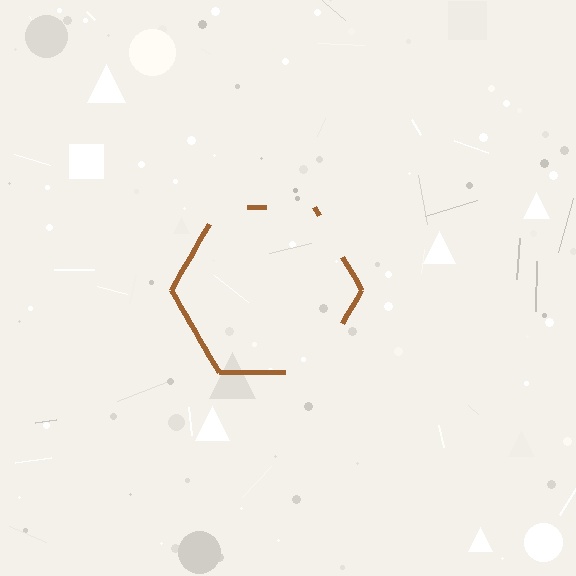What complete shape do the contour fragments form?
The contour fragments form a hexagon.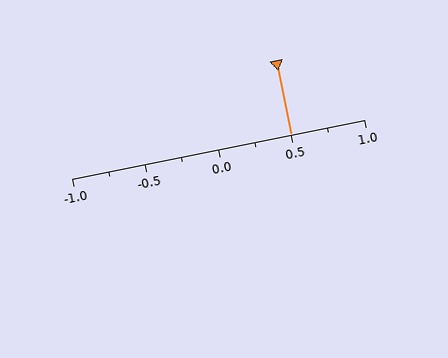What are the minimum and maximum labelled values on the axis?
The axis runs from -1.0 to 1.0.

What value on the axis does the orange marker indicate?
The marker indicates approximately 0.5.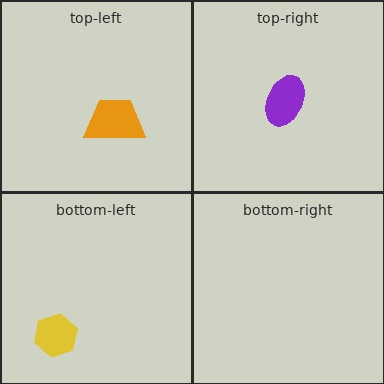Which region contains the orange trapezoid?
The top-left region.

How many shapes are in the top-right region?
1.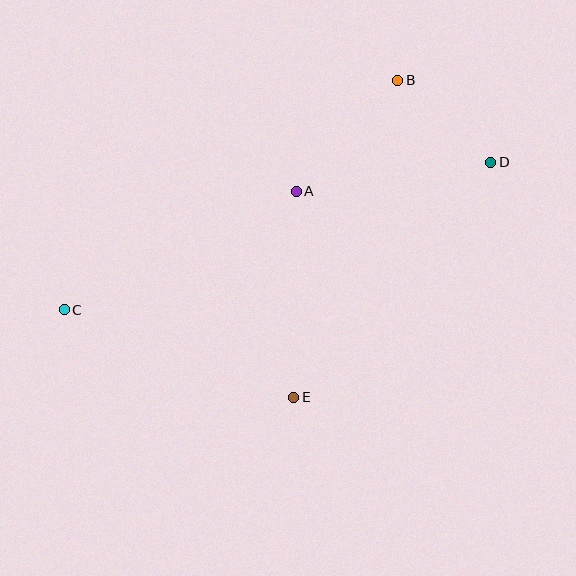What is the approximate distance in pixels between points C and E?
The distance between C and E is approximately 246 pixels.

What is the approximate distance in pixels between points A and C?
The distance between A and C is approximately 260 pixels.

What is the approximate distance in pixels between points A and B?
The distance between A and B is approximately 150 pixels.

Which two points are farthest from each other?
Points C and D are farthest from each other.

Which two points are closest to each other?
Points B and D are closest to each other.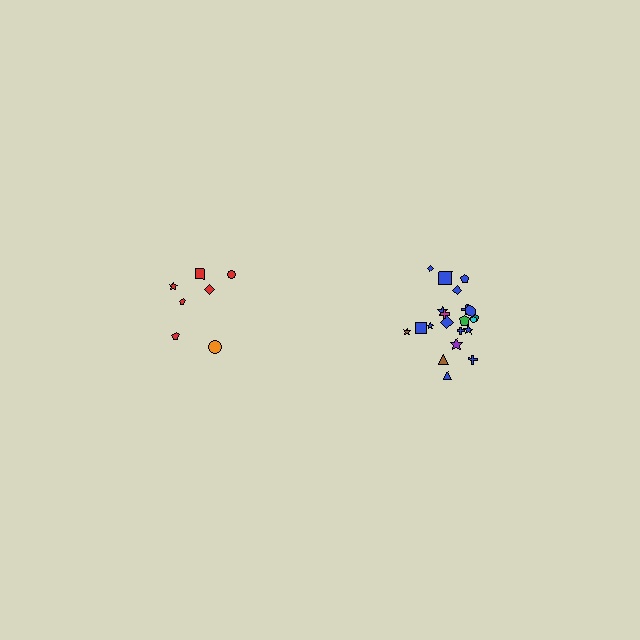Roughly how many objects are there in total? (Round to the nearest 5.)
Roughly 30 objects in total.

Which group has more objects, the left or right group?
The right group.